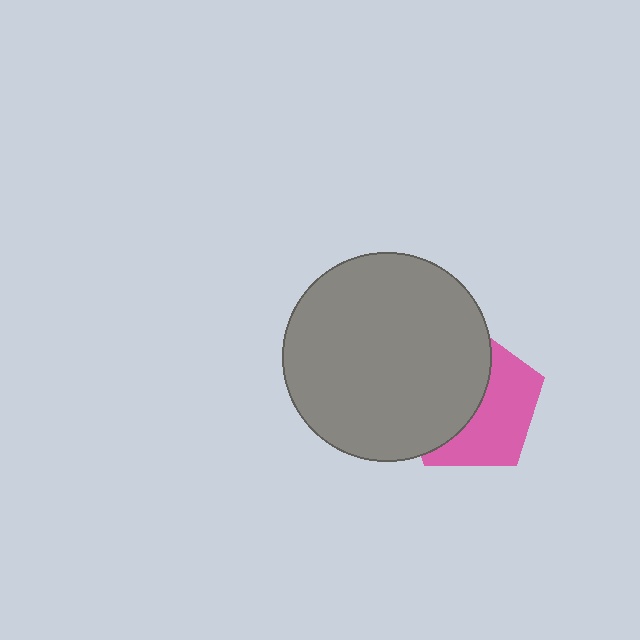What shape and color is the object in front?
The object in front is a gray circle.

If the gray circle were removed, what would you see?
You would see the complete pink pentagon.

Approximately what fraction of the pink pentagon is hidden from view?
Roughly 52% of the pink pentagon is hidden behind the gray circle.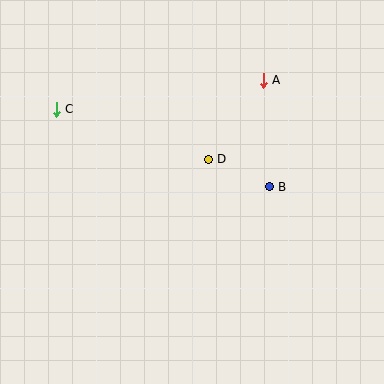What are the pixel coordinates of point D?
Point D is at (208, 159).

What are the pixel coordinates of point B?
Point B is at (269, 187).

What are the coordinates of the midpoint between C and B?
The midpoint between C and B is at (163, 148).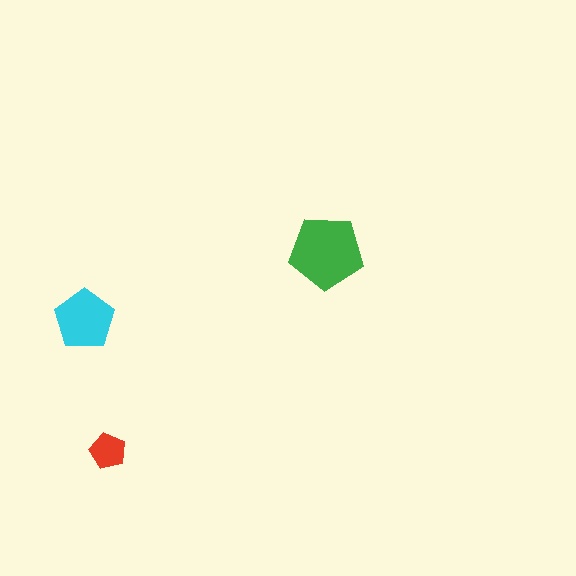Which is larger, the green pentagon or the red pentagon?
The green one.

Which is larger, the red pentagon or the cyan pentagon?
The cyan one.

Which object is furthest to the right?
The green pentagon is rightmost.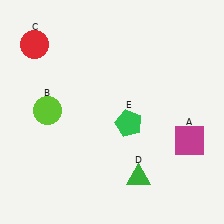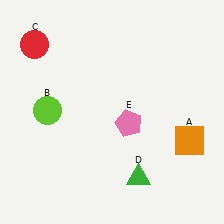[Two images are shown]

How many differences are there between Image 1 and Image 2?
There are 2 differences between the two images.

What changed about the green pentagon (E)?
In Image 1, E is green. In Image 2, it changed to pink.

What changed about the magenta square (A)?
In Image 1, A is magenta. In Image 2, it changed to orange.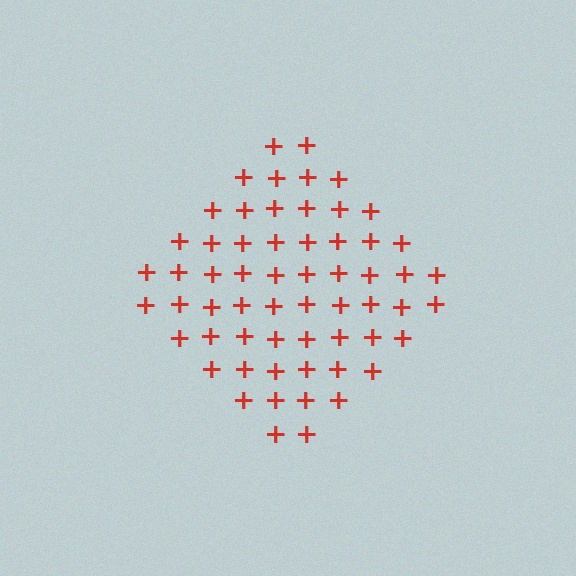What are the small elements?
The small elements are plus signs.